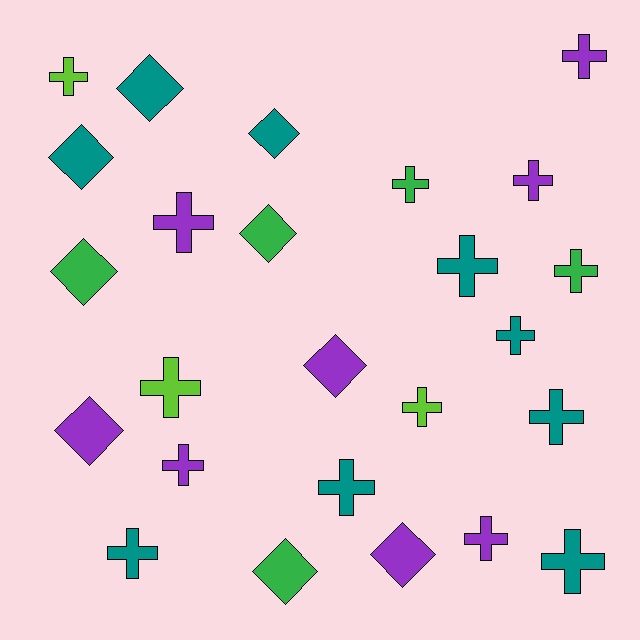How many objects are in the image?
There are 25 objects.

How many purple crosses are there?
There are 5 purple crosses.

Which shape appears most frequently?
Cross, with 16 objects.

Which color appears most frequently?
Teal, with 9 objects.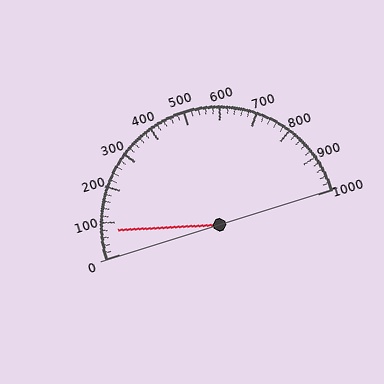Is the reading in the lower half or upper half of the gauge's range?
The reading is in the lower half of the range (0 to 1000).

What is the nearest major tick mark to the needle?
The nearest major tick mark is 100.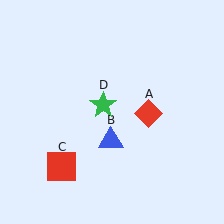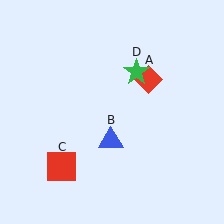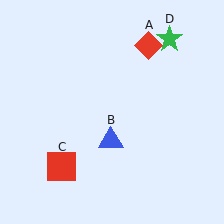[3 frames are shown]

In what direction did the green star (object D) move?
The green star (object D) moved up and to the right.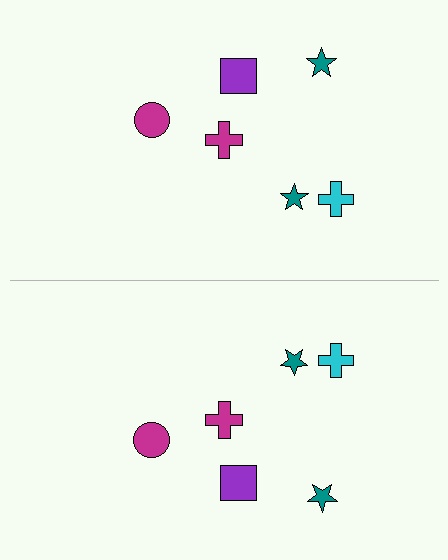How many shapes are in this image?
There are 12 shapes in this image.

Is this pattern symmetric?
Yes, this pattern has bilateral (reflection) symmetry.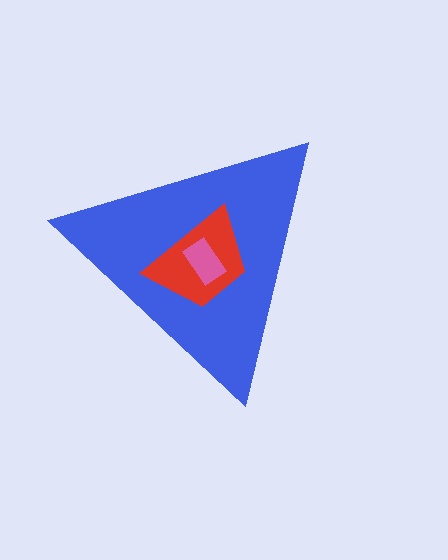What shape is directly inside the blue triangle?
The red trapezoid.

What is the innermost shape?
The pink rectangle.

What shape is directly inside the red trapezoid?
The pink rectangle.